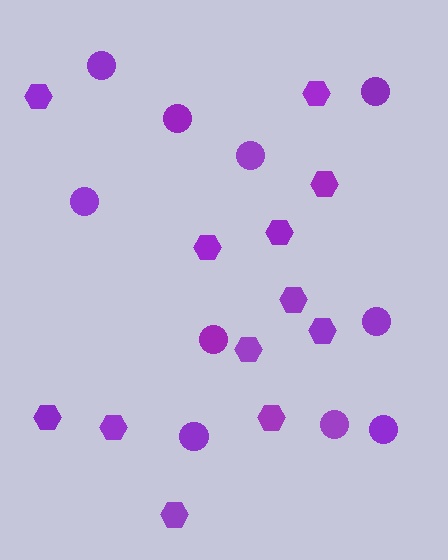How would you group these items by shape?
There are 2 groups: one group of circles (10) and one group of hexagons (12).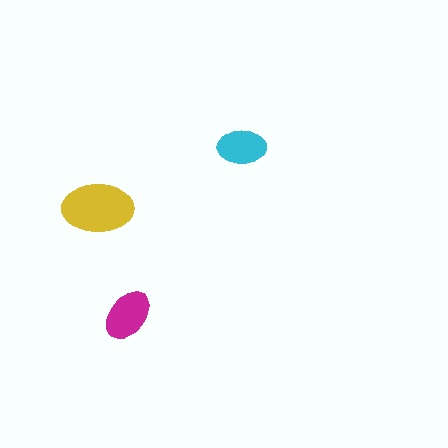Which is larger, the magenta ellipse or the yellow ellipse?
The yellow one.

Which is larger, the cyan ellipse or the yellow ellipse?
The yellow one.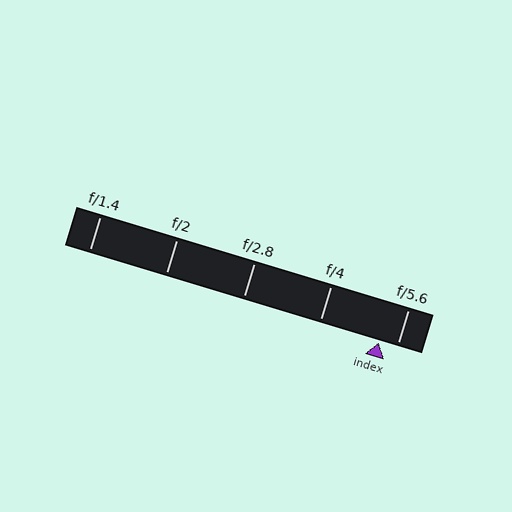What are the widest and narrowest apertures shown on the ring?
The widest aperture shown is f/1.4 and the narrowest is f/5.6.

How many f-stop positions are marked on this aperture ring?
There are 5 f-stop positions marked.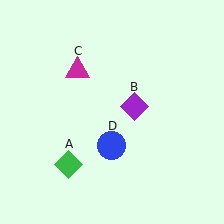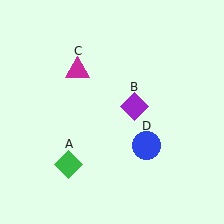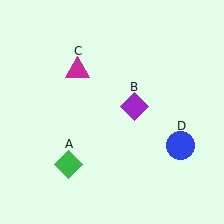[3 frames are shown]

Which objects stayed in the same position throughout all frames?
Green diamond (object A) and purple diamond (object B) and magenta triangle (object C) remained stationary.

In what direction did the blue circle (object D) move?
The blue circle (object D) moved right.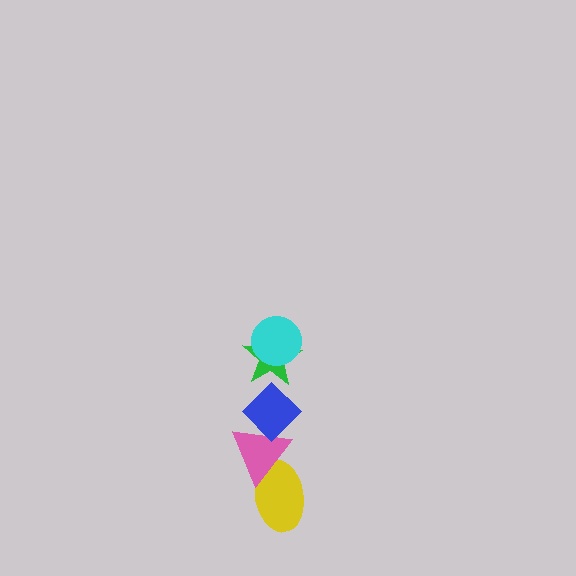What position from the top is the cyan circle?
The cyan circle is 1st from the top.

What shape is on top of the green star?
The cyan circle is on top of the green star.